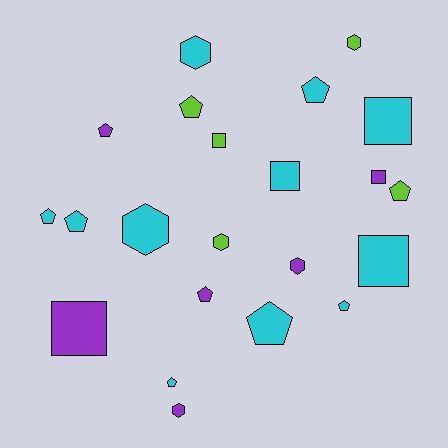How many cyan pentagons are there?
There are 6 cyan pentagons.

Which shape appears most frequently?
Pentagon, with 10 objects.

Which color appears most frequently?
Cyan, with 11 objects.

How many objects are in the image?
There are 22 objects.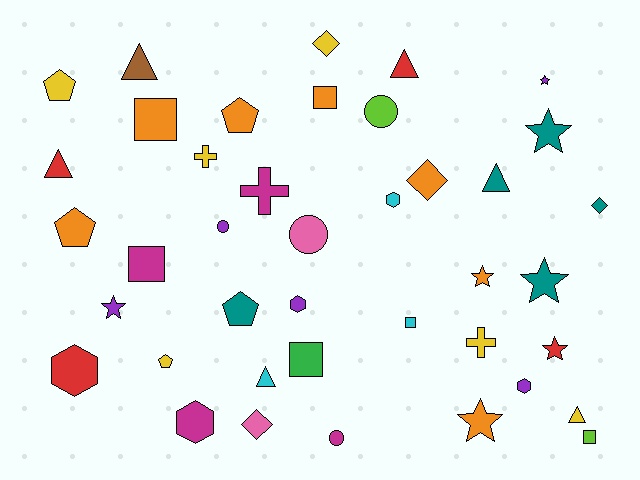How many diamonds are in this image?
There are 4 diamonds.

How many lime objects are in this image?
There are 2 lime objects.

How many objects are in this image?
There are 40 objects.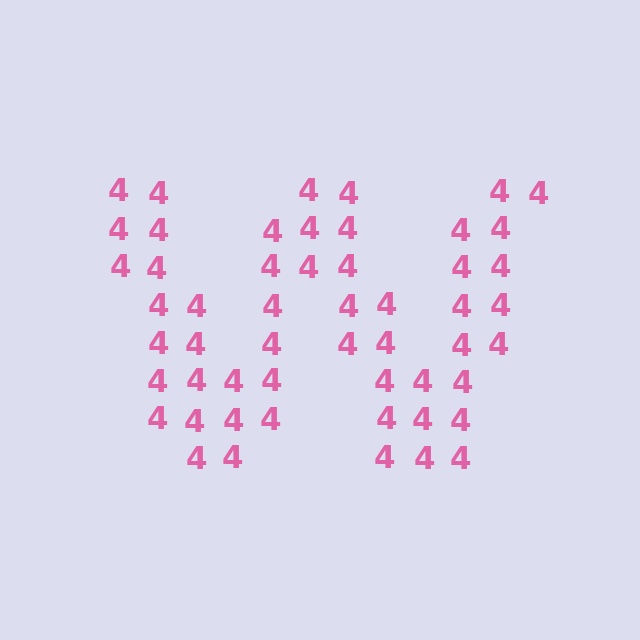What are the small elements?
The small elements are digit 4's.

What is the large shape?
The large shape is the letter W.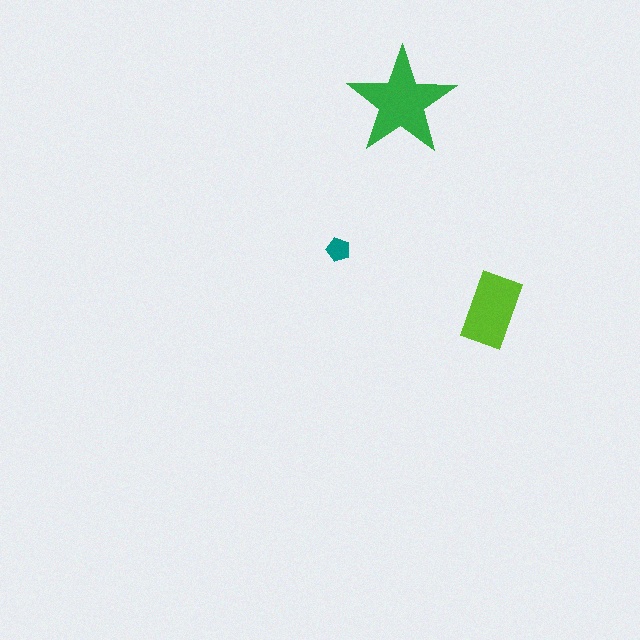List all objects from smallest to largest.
The teal pentagon, the lime rectangle, the green star.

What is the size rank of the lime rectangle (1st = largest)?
2nd.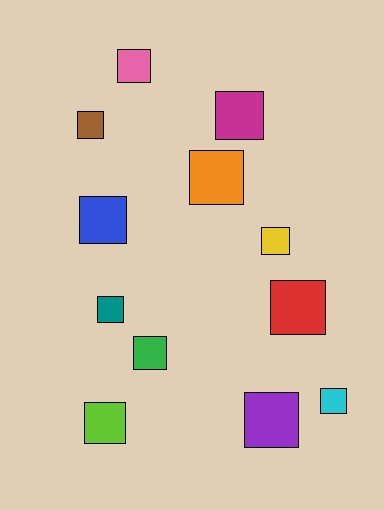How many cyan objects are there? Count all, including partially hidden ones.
There is 1 cyan object.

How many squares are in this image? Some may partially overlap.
There are 12 squares.